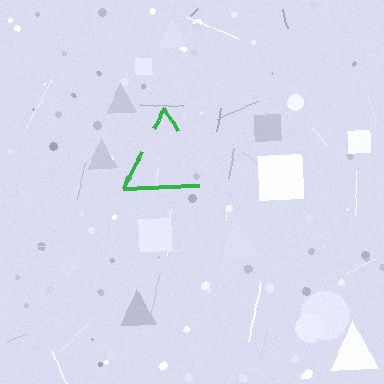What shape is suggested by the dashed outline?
The dashed outline suggests a triangle.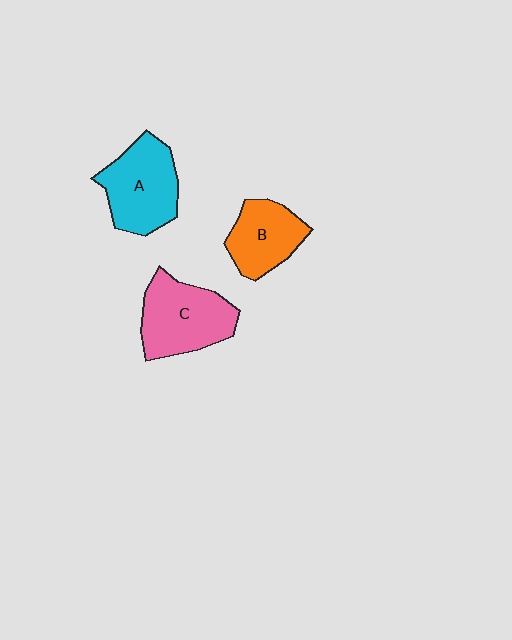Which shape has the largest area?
Shape C (pink).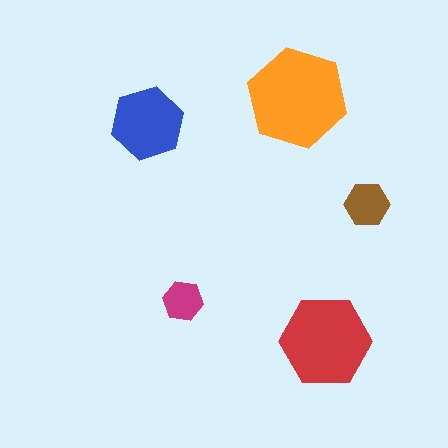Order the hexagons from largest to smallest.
the orange one, the red one, the blue one, the brown one, the magenta one.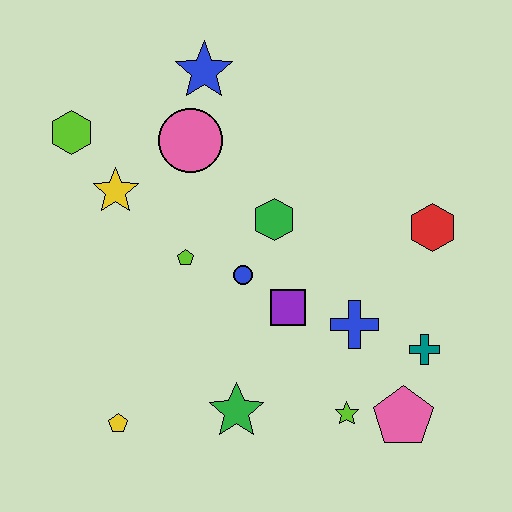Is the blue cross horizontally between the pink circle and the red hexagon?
Yes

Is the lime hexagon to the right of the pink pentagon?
No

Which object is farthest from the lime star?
The lime hexagon is farthest from the lime star.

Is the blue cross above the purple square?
No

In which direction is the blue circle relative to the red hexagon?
The blue circle is to the left of the red hexagon.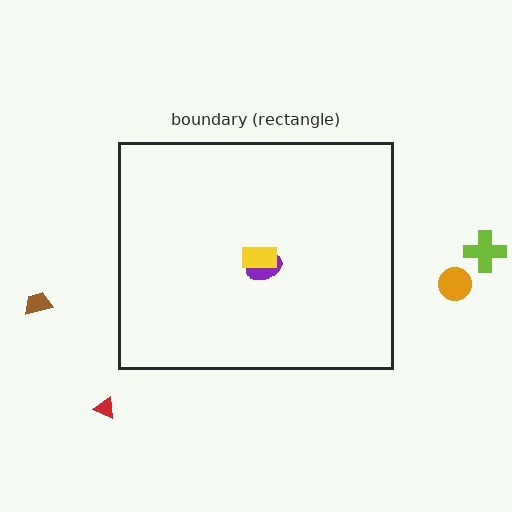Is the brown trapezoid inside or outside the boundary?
Outside.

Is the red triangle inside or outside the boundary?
Outside.